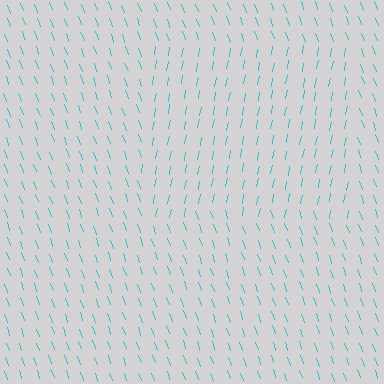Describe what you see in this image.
The image is filled with small cyan line segments. A rectangle region in the image has lines oriented differently from the surrounding lines, creating a visible texture boundary.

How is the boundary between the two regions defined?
The boundary is defined purely by a change in line orientation (approximately 30 degrees difference). All lines are the same color and thickness.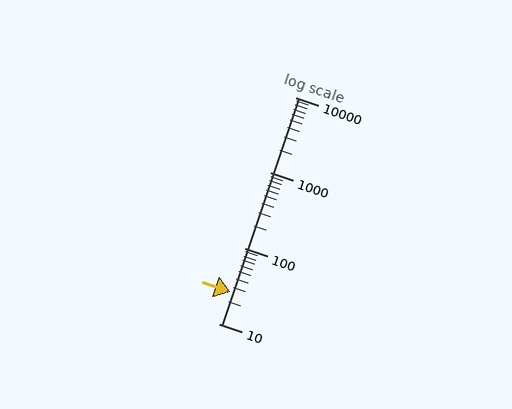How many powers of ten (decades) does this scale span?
The scale spans 3 decades, from 10 to 10000.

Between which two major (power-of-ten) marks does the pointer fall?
The pointer is between 10 and 100.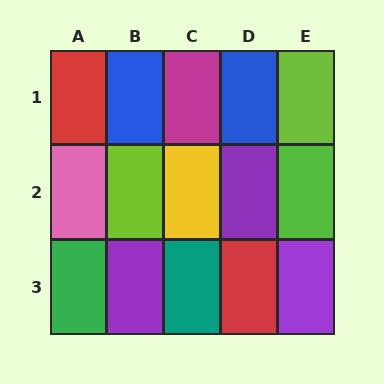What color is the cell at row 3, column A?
Green.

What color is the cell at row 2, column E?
Lime.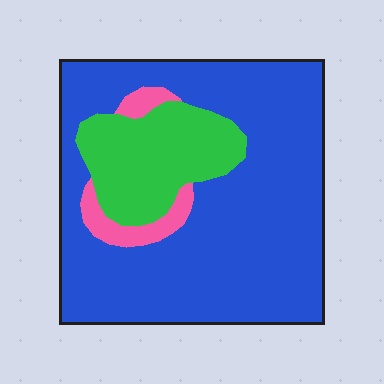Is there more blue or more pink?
Blue.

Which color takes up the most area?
Blue, at roughly 75%.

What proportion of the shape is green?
Green takes up about one fifth (1/5) of the shape.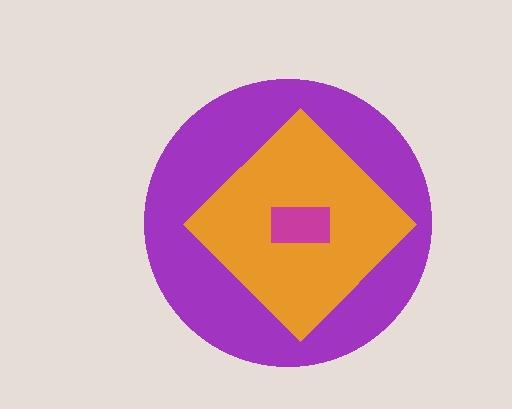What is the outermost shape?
The purple circle.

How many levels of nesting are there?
3.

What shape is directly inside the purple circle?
The orange diamond.